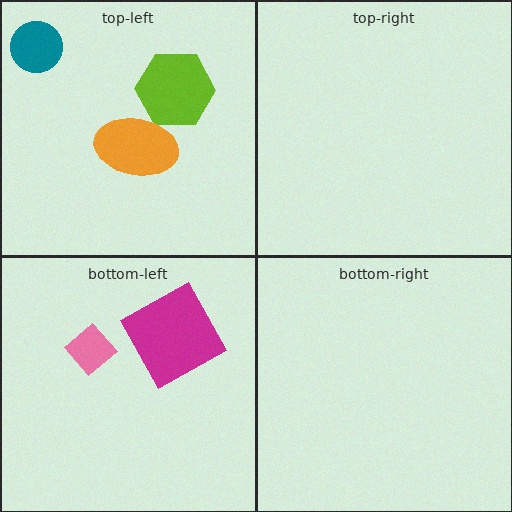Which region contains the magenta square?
The bottom-left region.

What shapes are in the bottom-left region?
The pink diamond, the magenta square.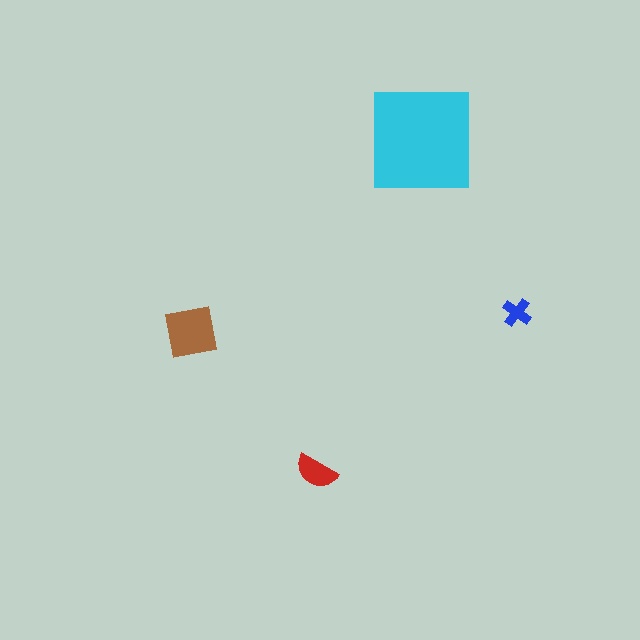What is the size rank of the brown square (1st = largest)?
2nd.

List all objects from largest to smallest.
The cyan square, the brown square, the red semicircle, the blue cross.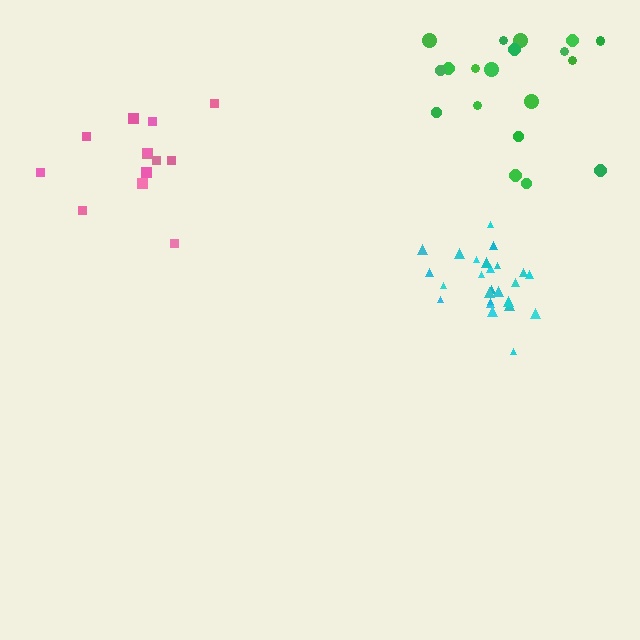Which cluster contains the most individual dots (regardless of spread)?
Cyan (25).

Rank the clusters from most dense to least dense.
cyan, pink, green.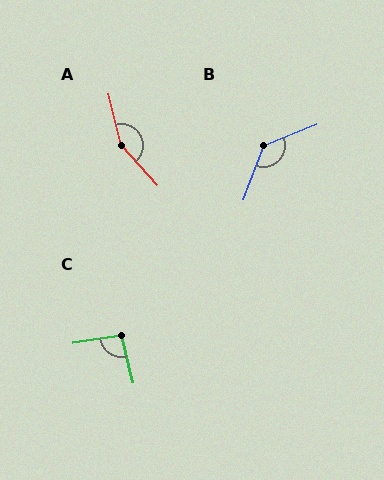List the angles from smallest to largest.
C (95°), B (133°), A (152°).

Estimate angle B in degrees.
Approximately 133 degrees.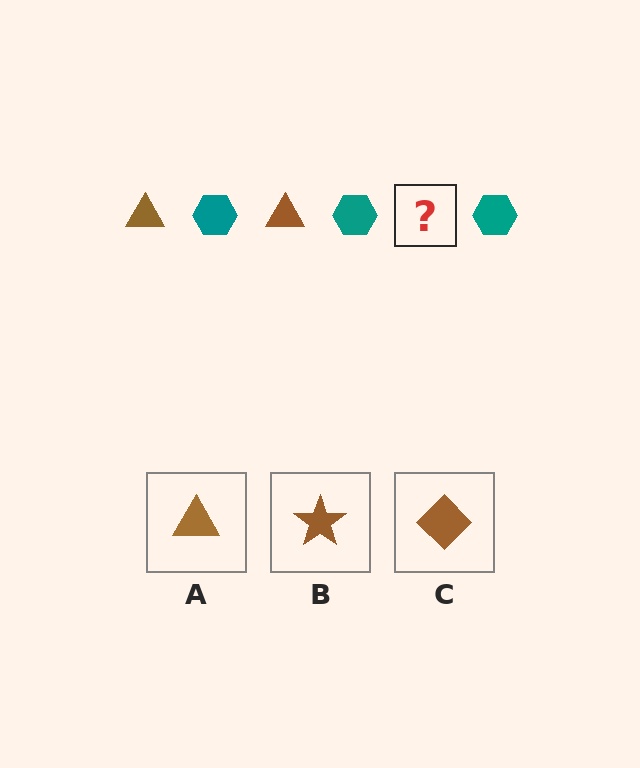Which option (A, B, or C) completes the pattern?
A.